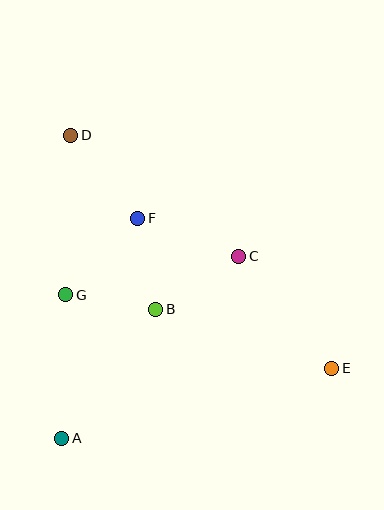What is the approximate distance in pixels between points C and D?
The distance between C and D is approximately 207 pixels.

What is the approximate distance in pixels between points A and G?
The distance between A and G is approximately 143 pixels.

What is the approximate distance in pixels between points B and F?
The distance between B and F is approximately 93 pixels.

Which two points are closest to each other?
Points B and G are closest to each other.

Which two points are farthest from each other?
Points D and E are farthest from each other.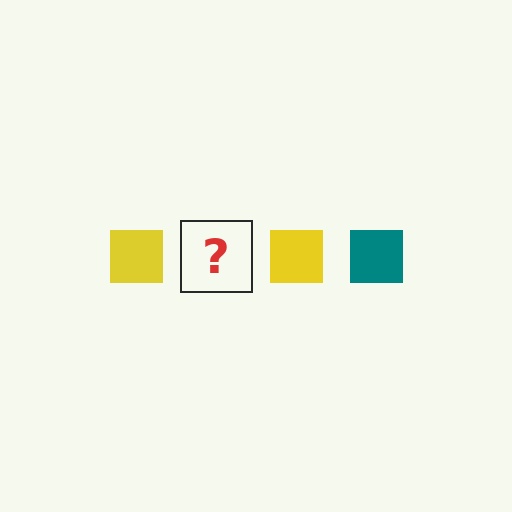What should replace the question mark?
The question mark should be replaced with a teal square.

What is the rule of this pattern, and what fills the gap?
The rule is that the pattern cycles through yellow, teal squares. The gap should be filled with a teal square.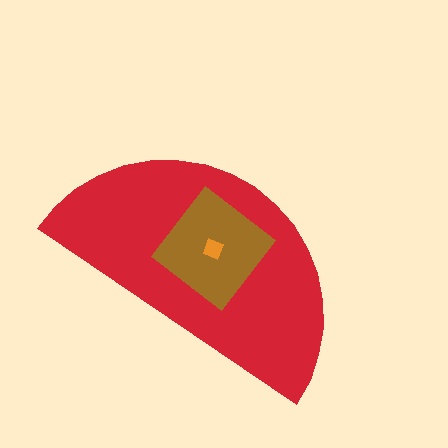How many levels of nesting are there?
3.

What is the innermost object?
The orange diamond.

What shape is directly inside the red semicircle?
The brown diamond.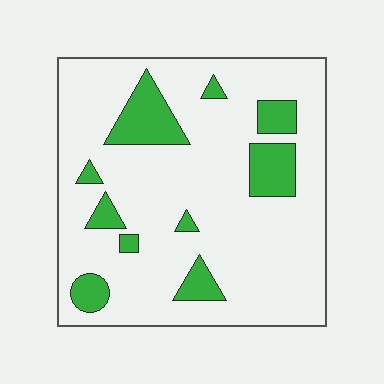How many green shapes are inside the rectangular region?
10.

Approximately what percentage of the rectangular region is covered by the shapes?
Approximately 15%.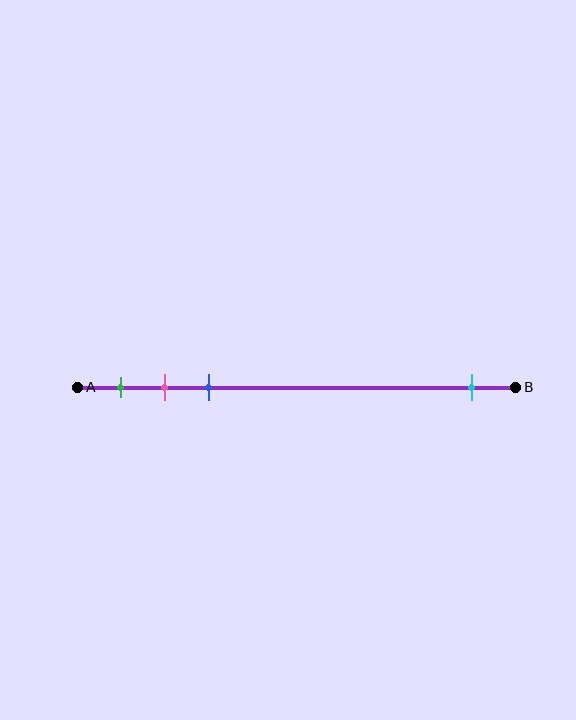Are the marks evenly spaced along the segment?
No, the marks are not evenly spaced.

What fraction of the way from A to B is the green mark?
The green mark is approximately 10% (0.1) of the way from A to B.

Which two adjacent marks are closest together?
The pink and blue marks are the closest adjacent pair.